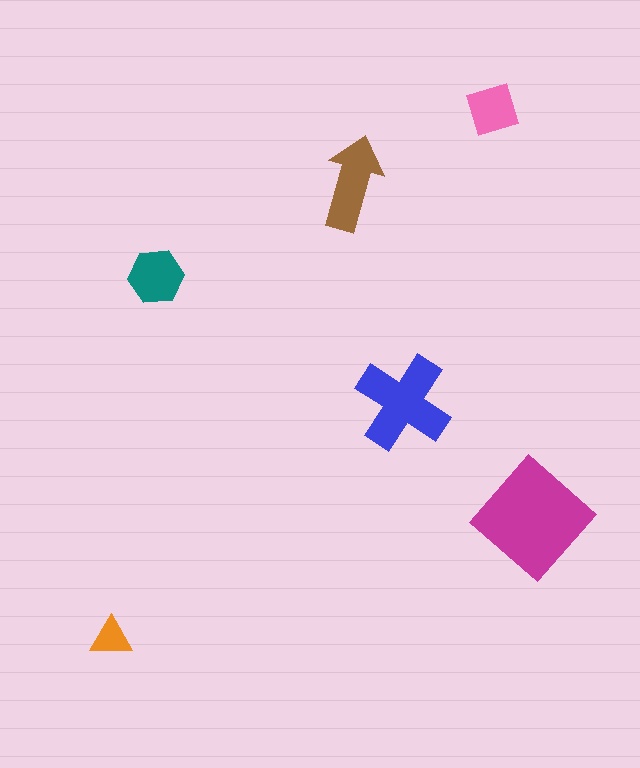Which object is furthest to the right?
The magenta diamond is rightmost.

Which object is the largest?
The magenta diamond.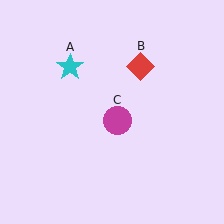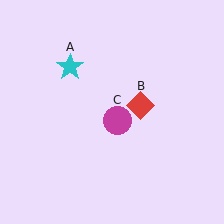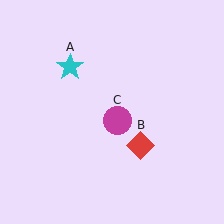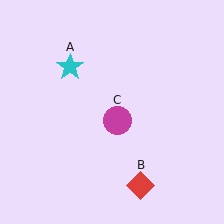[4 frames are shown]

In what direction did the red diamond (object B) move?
The red diamond (object B) moved down.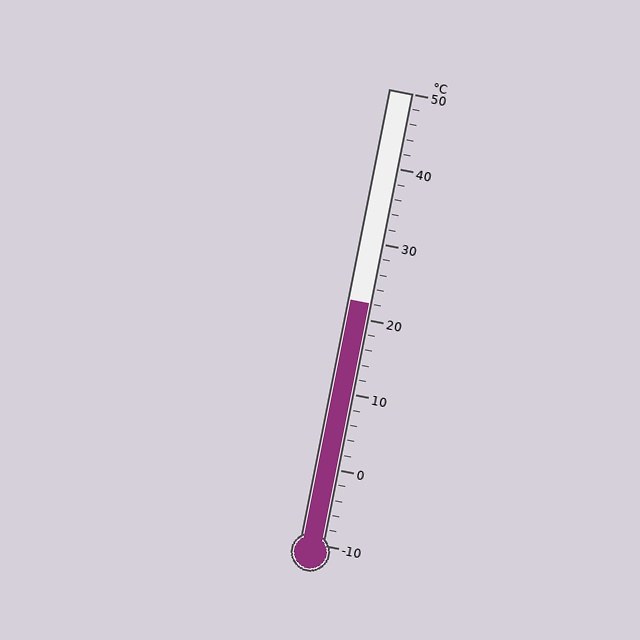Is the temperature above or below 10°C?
The temperature is above 10°C.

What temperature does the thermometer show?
The thermometer shows approximately 22°C.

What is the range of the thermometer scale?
The thermometer scale ranges from -10°C to 50°C.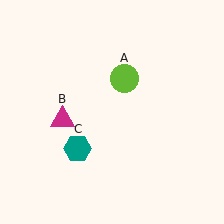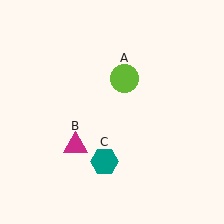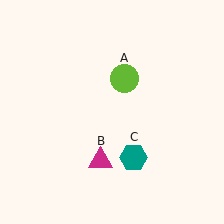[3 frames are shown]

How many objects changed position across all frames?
2 objects changed position: magenta triangle (object B), teal hexagon (object C).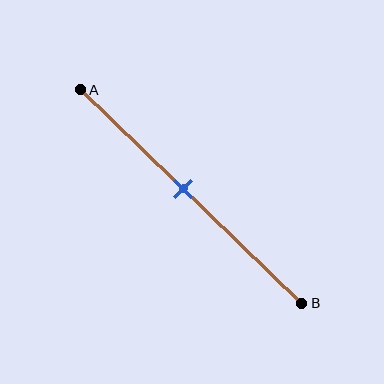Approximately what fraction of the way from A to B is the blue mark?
The blue mark is approximately 45% of the way from A to B.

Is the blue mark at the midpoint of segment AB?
No, the mark is at about 45% from A, not at the 50% midpoint.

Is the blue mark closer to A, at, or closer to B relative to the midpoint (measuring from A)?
The blue mark is closer to point A than the midpoint of segment AB.